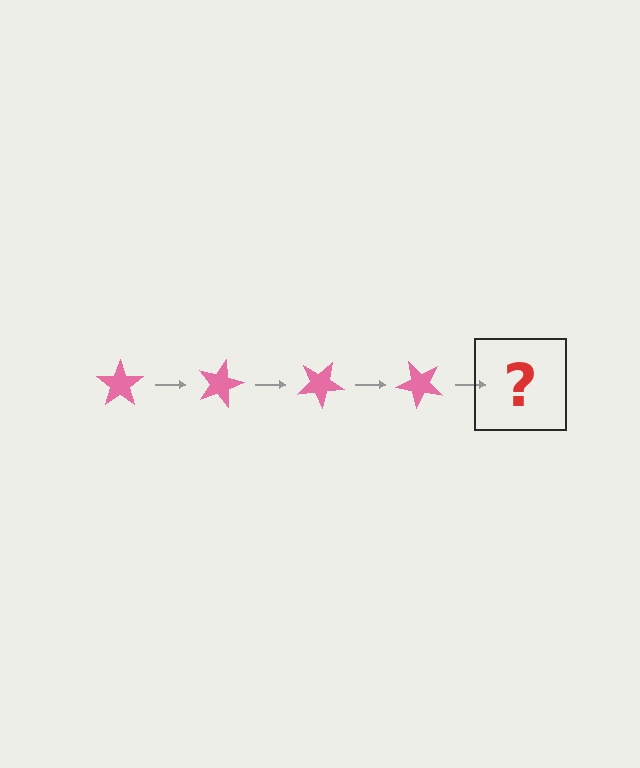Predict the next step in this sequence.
The next step is a pink star rotated 60 degrees.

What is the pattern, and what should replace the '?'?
The pattern is that the star rotates 15 degrees each step. The '?' should be a pink star rotated 60 degrees.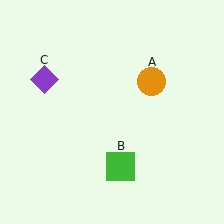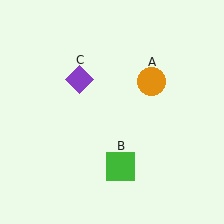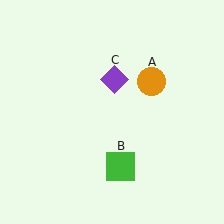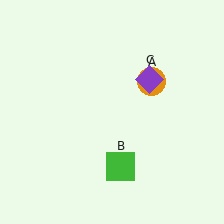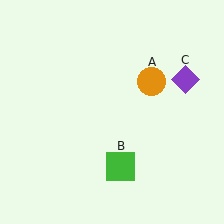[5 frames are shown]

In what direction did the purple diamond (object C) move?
The purple diamond (object C) moved right.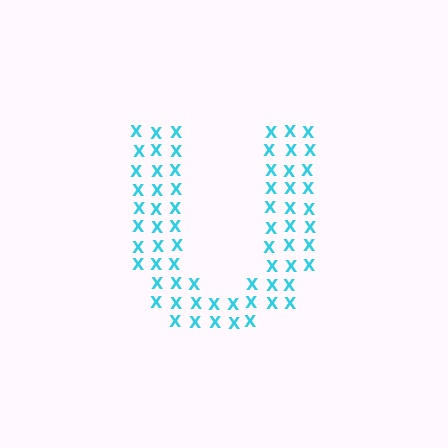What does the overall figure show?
The overall figure shows the letter U.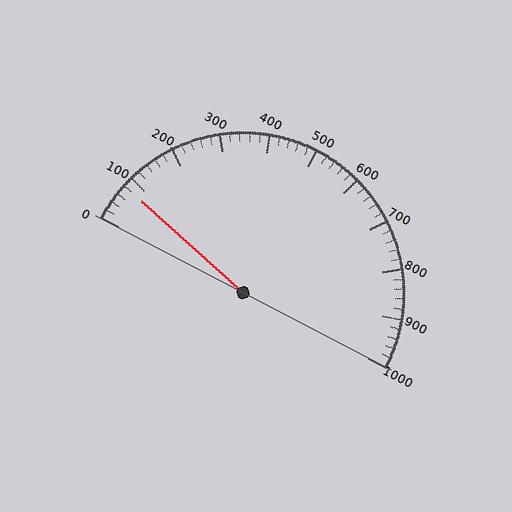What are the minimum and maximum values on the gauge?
The gauge ranges from 0 to 1000.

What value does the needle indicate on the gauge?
The needle indicates approximately 80.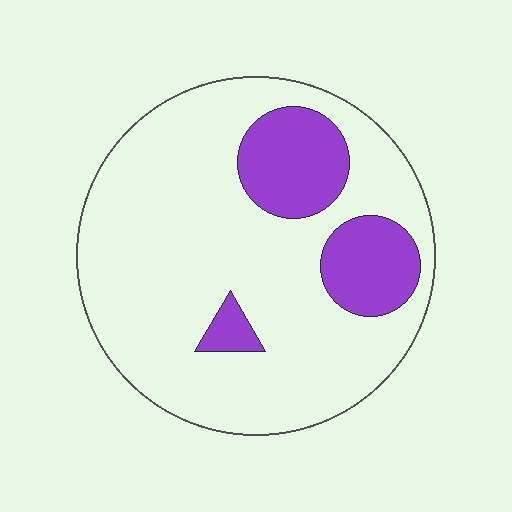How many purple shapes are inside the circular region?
3.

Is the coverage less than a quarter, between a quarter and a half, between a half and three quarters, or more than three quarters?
Less than a quarter.